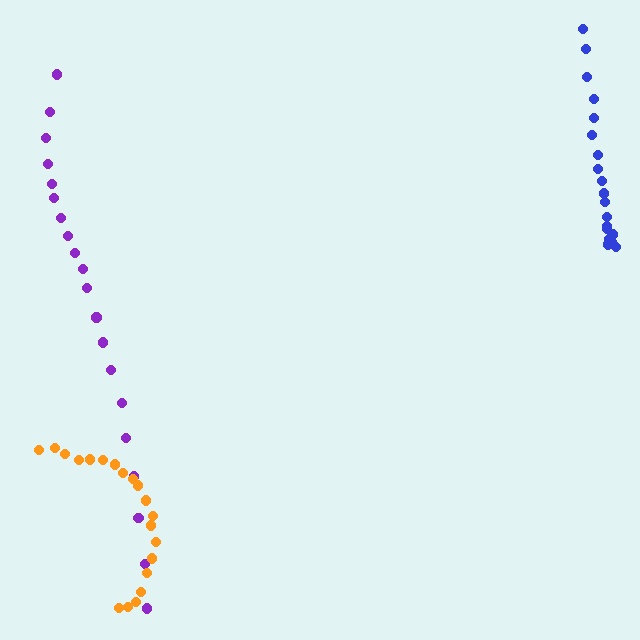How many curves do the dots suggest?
There are 3 distinct paths.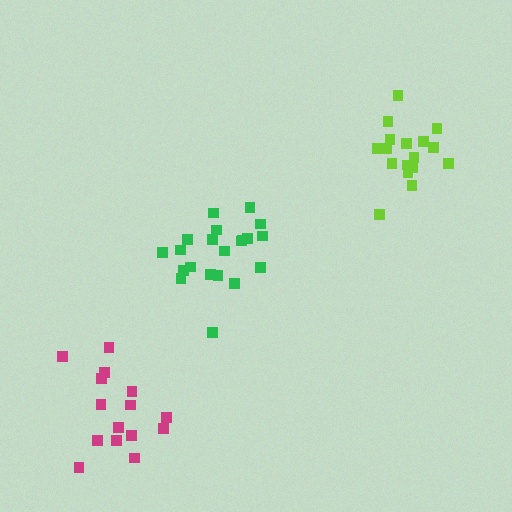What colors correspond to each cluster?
The clusters are colored: lime, magenta, green.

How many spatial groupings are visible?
There are 3 spatial groupings.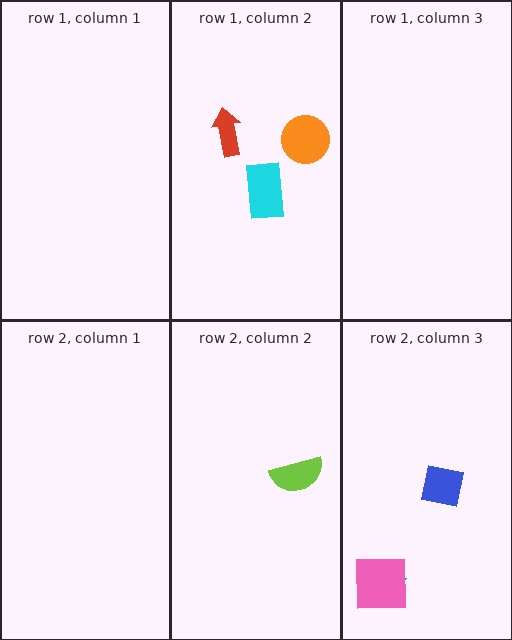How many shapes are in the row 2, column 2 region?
1.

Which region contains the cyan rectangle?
The row 1, column 2 region.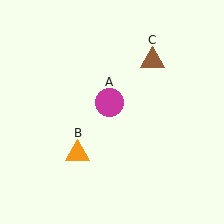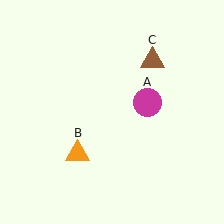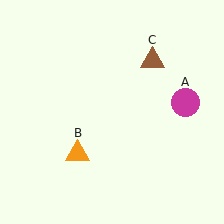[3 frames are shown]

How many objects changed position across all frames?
1 object changed position: magenta circle (object A).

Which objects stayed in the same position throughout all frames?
Orange triangle (object B) and brown triangle (object C) remained stationary.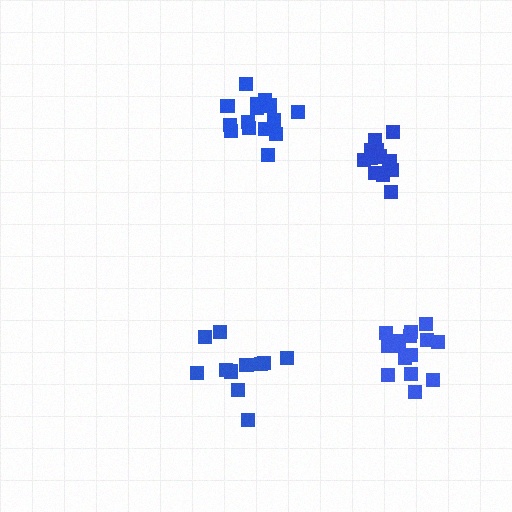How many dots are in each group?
Group 1: 15 dots, Group 2: 16 dots, Group 3: 12 dots, Group 4: 16 dots (59 total).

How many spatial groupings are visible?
There are 4 spatial groupings.